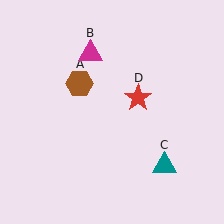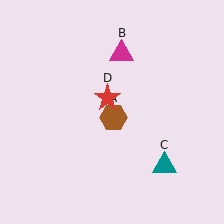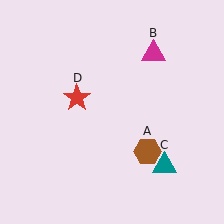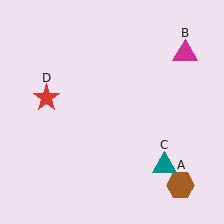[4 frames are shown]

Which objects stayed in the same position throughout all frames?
Teal triangle (object C) remained stationary.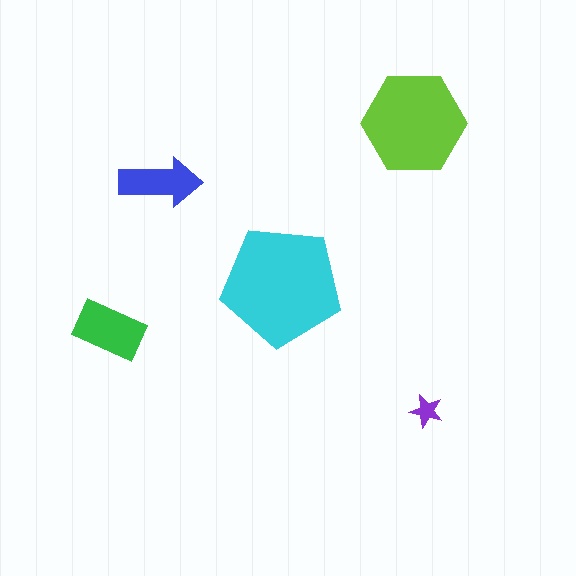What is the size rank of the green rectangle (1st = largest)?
3rd.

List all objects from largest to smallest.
The cyan pentagon, the lime hexagon, the green rectangle, the blue arrow, the purple star.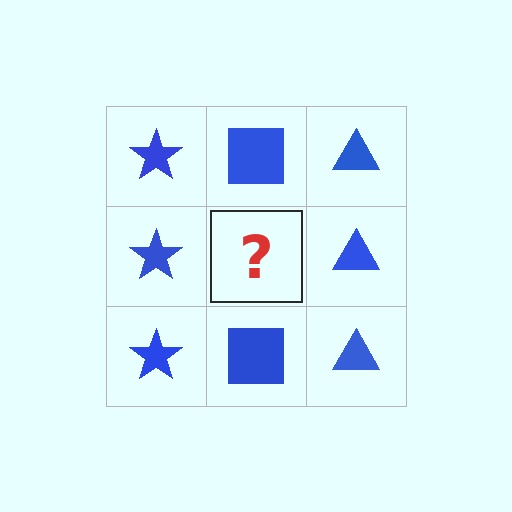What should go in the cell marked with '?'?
The missing cell should contain a blue square.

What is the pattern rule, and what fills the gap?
The rule is that each column has a consistent shape. The gap should be filled with a blue square.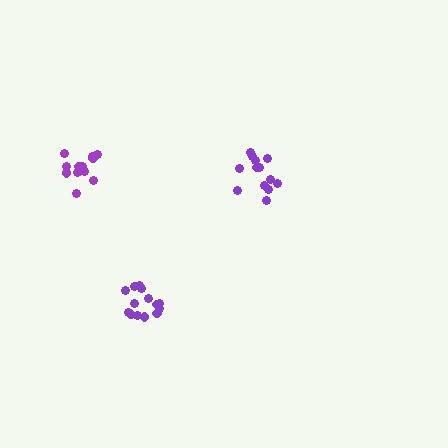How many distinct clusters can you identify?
There are 3 distinct clusters.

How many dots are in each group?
Group 1: 13 dots, Group 2: 12 dots, Group 3: 14 dots (39 total).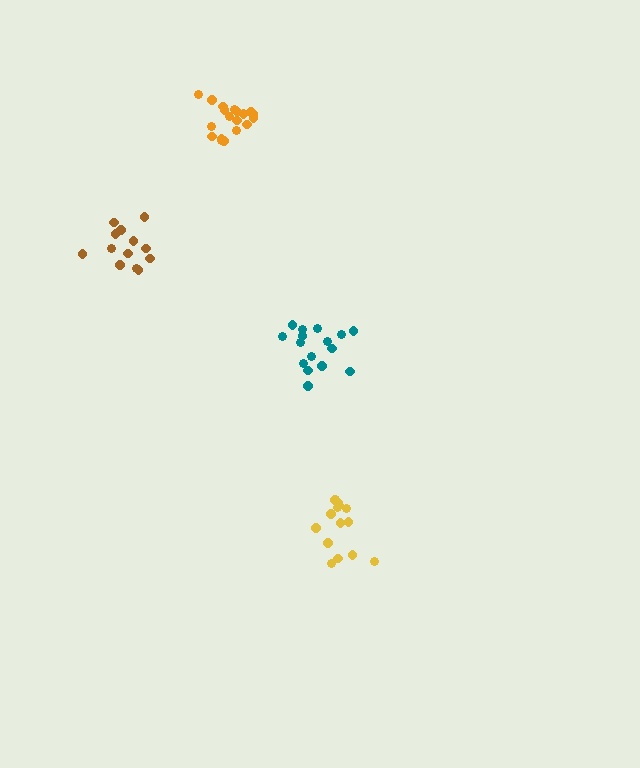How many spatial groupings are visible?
There are 4 spatial groupings.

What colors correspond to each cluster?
The clusters are colored: teal, brown, orange, yellow.